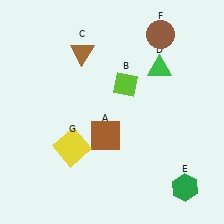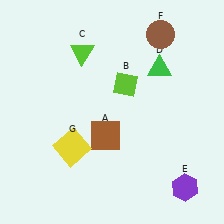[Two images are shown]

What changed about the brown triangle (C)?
In Image 1, C is brown. In Image 2, it changed to lime.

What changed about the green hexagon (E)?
In Image 1, E is green. In Image 2, it changed to purple.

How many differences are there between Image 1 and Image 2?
There are 2 differences between the two images.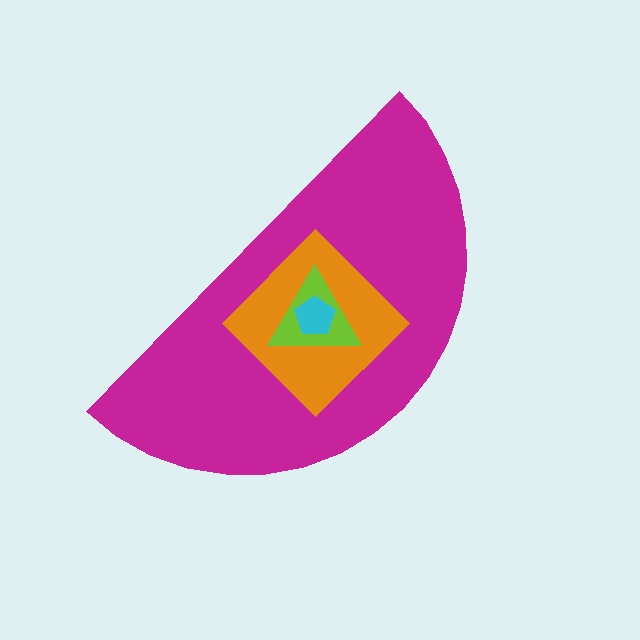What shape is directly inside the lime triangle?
The cyan pentagon.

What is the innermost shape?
The cyan pentagon.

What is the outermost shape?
The magenta semicircle.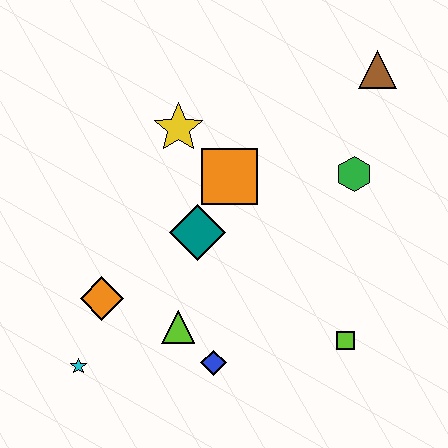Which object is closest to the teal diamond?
The orange square is closest to the teal diamond.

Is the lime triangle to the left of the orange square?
Yes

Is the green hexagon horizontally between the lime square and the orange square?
No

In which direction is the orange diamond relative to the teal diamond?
The orange diamond is to the left of the teal diamond.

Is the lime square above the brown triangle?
No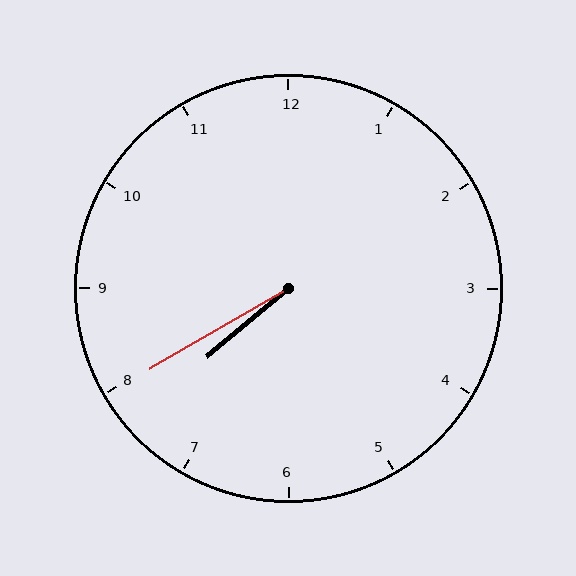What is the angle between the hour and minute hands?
Approximately 10 degrees.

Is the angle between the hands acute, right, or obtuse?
It is acute.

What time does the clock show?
7:40.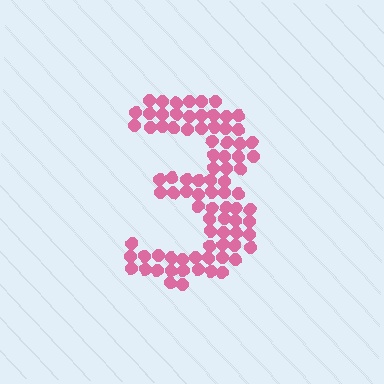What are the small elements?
The small elements are circles.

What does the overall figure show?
The overall figure shows the digit 3.